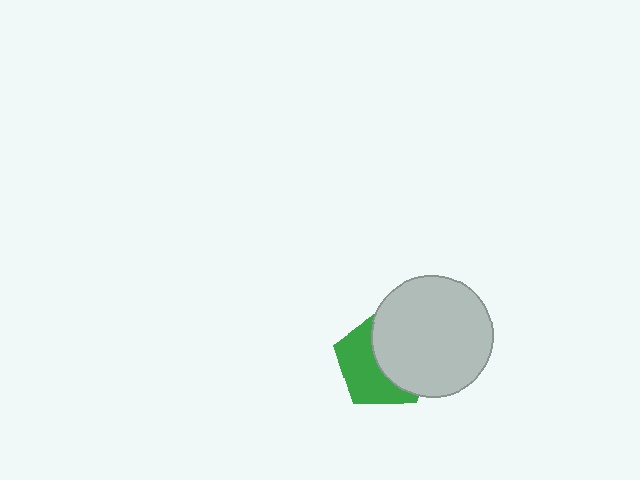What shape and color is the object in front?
The object in front is a light gray circle.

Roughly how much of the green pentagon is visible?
About half of it is visible (roughly 48%).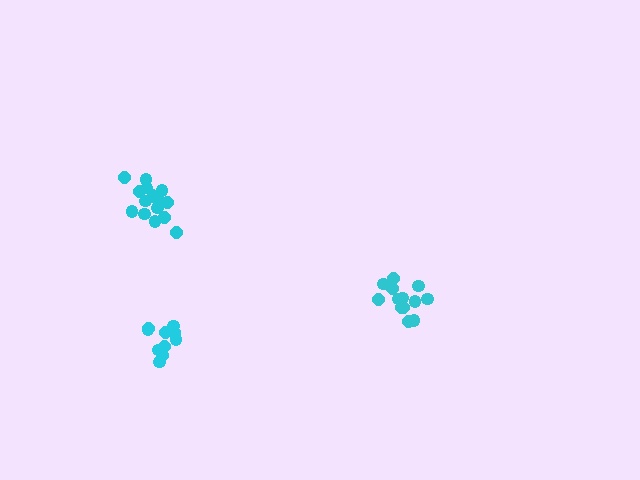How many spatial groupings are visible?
There are 3 spatial groupings.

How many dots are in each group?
Group 1: 13 dots, Group 2: 15 dots, Group 3: 10 dots (38 total).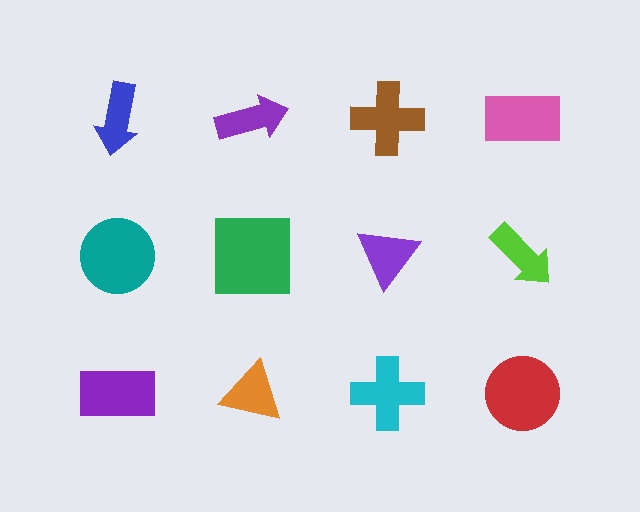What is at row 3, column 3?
A cyan cross.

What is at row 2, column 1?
A teal circle.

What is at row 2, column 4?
A lime arrow.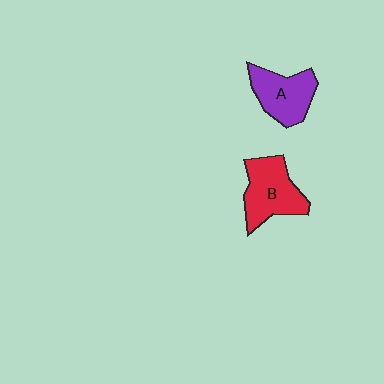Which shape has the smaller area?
Shape A (purple).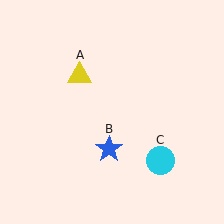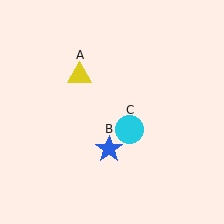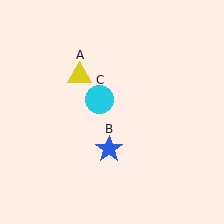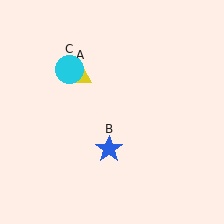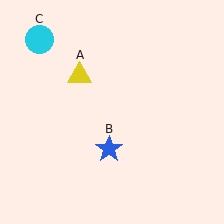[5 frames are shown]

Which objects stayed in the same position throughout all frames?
Yellow triangle (object A) and blue star (object B) remained stationary.